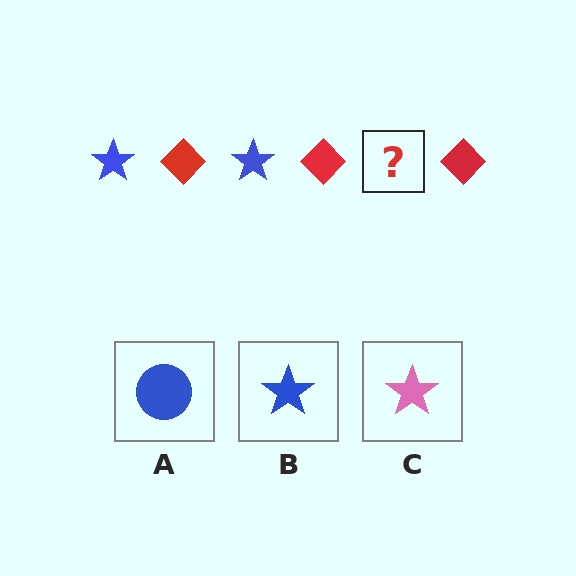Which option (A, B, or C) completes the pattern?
B.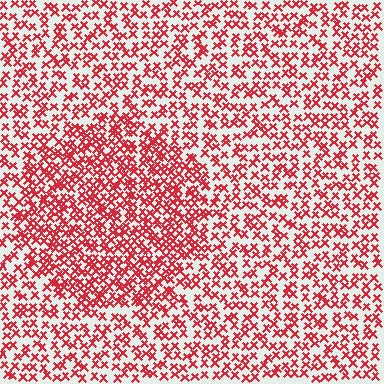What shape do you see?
I see a circle.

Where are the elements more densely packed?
The elements are more densely packed inside the circle boundary.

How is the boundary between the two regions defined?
The boundary is defined by a change in element density (approximately 1.7x ratio). All elements are the same color, size, and shape.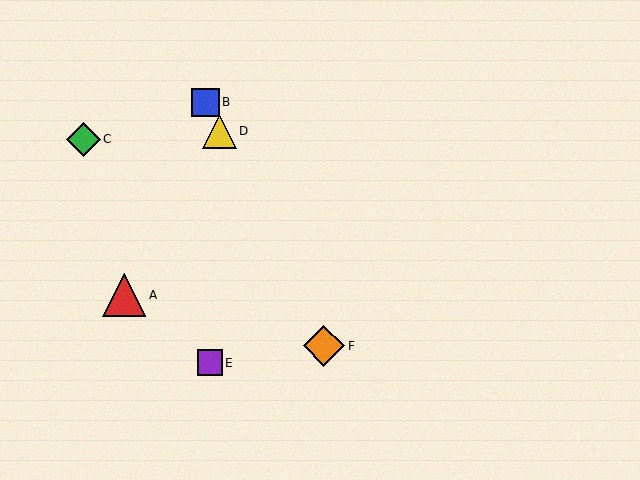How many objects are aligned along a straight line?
3 objects (B, D, F) are aligned along a straight line.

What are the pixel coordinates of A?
Object A is at (124, 295).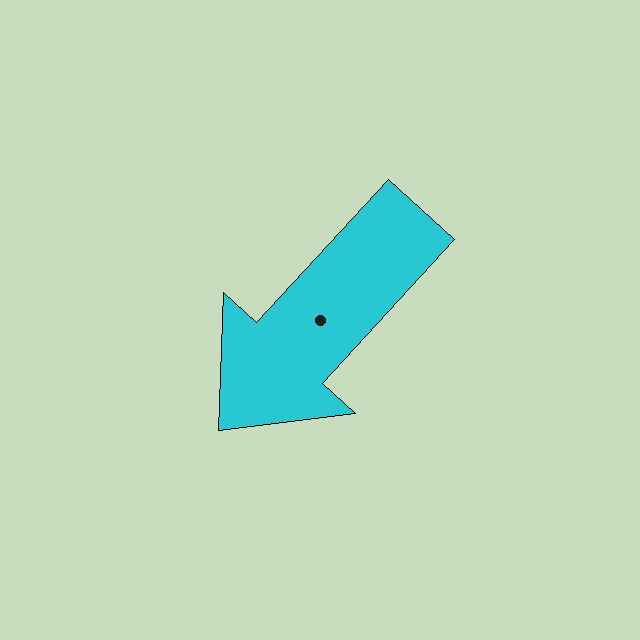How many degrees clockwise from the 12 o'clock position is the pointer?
Approximately 222 degrees.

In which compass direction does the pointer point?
Southwest.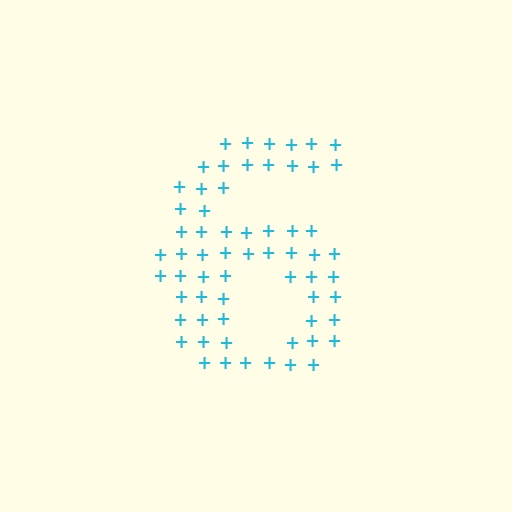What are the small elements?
The small elements are plus signs.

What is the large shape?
The large shape is the digit 6.